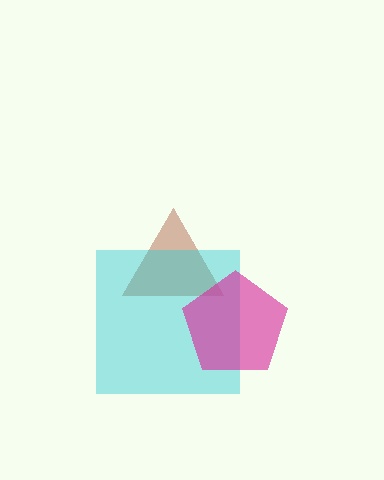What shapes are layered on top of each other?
The layered shapes are: a brown triangle, a cyan square, a magenta pentagon.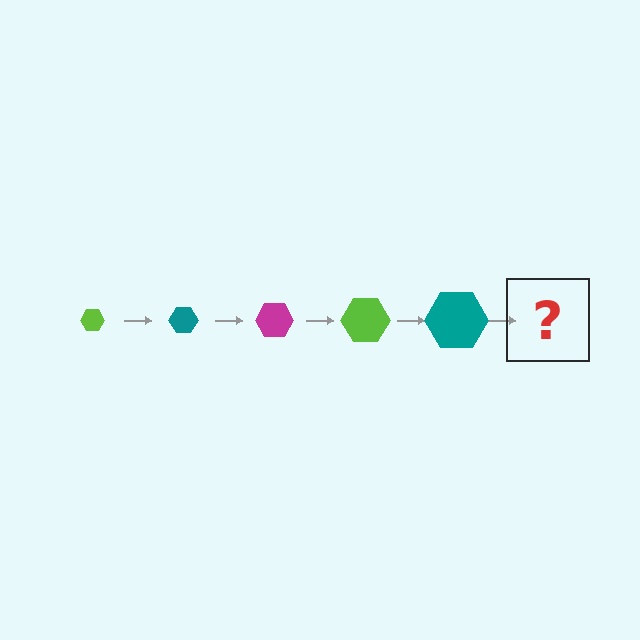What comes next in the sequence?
The next element should be a magenta hexagon, larger than the previous one.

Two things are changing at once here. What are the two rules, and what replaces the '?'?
The two rules are that the hexagon grows larger each step and the color cycles through lime, teal, and magenta. The '?' should be a magenta hexagon, larger than the previous one.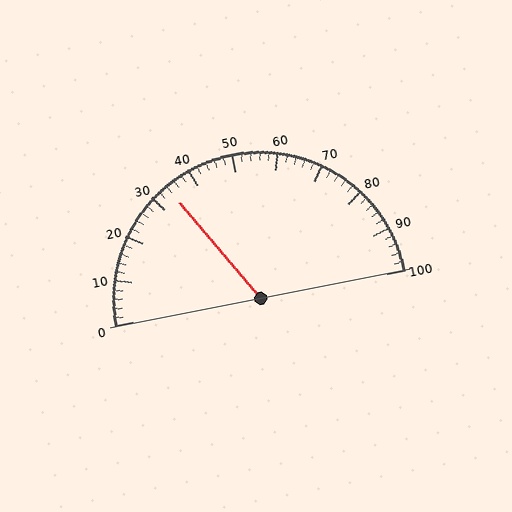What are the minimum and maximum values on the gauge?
The gauge ranges from 0 to 100.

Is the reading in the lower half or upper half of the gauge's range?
The reading is in the lower half of the range (0 to 100).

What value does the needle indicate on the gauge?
The needle indicates approximately 34.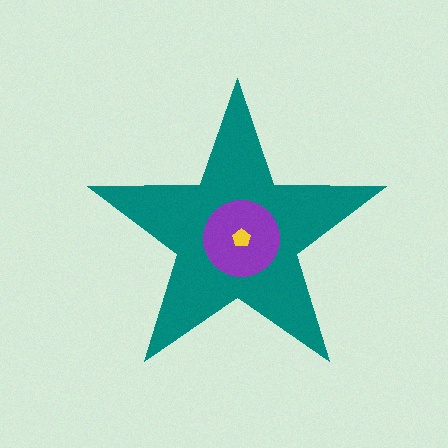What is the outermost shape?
The teal star.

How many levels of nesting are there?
3.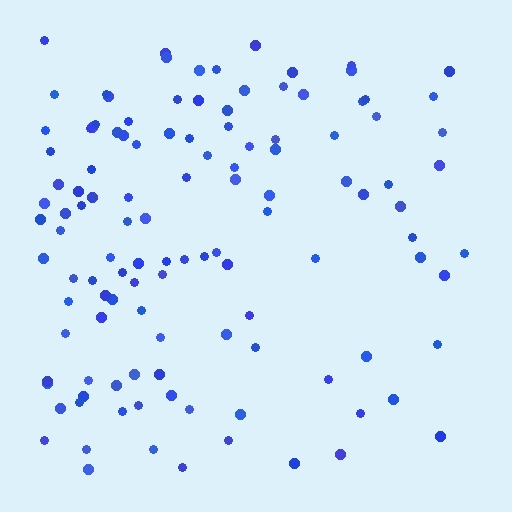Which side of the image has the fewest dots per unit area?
The right.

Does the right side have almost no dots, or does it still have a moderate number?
Still a moderate number, just noticeably fewer than the left.